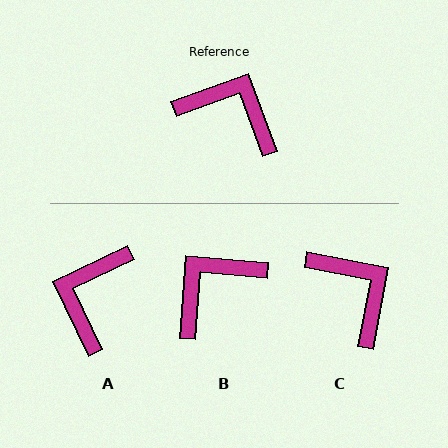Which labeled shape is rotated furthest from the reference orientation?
A, about 96 degrees away.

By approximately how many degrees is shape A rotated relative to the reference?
Approximately 96 degrees counter-clockwise.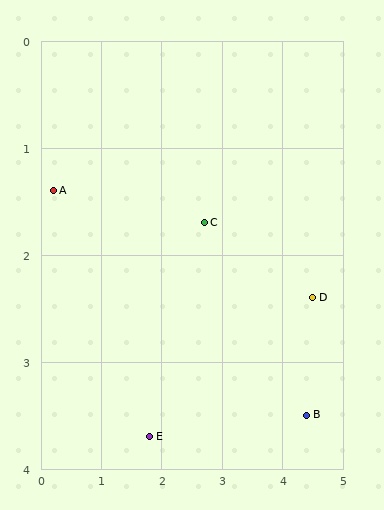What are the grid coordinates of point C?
Point C is at approximately (2.7, 1.7).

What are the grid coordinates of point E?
Point E is at approximately (1.8, 3.7).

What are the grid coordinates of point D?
Point D is at approximately (4.5, 2.4).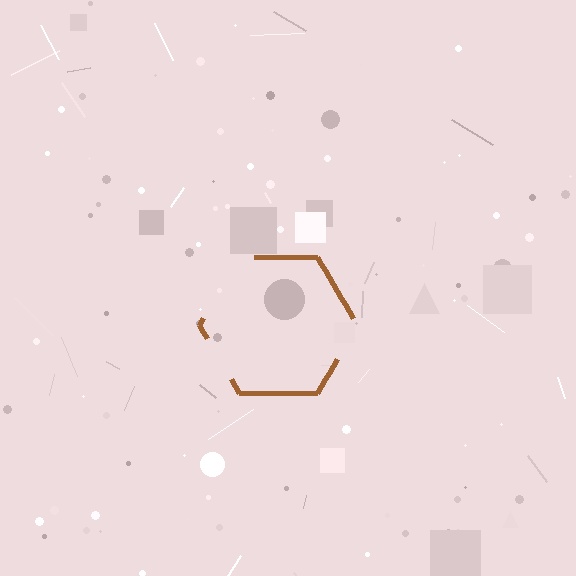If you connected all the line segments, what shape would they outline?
They would outline a hexagon.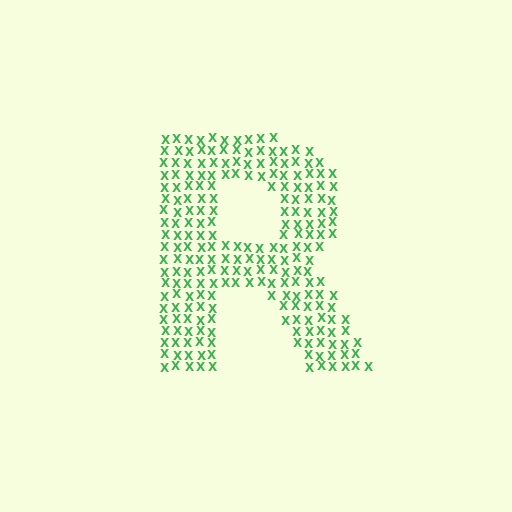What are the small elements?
The small elements are letter X's.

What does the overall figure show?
The overall figure shows the letter R.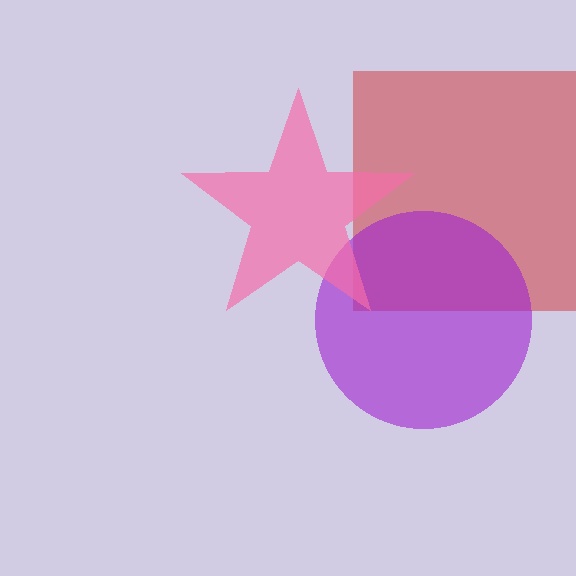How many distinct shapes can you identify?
There are 3 distinct shapes: a red square, a purple circle, a pink star.